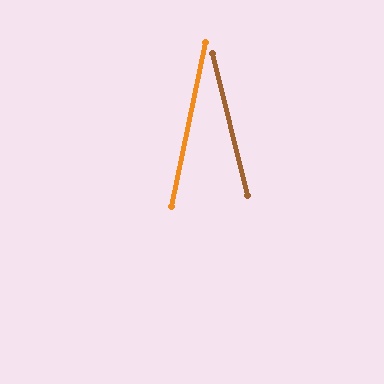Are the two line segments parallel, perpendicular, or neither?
Neither parallel nor perpendicular — they differ by about 25°.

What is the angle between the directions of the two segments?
Approximately 25 degrees.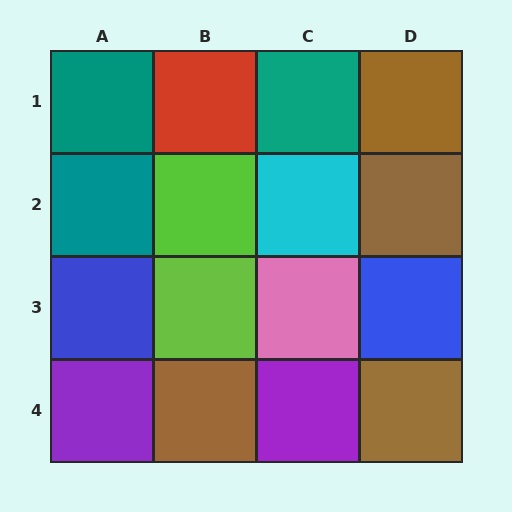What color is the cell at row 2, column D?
Brown.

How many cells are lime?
2 cells are lime.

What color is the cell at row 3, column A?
Blue.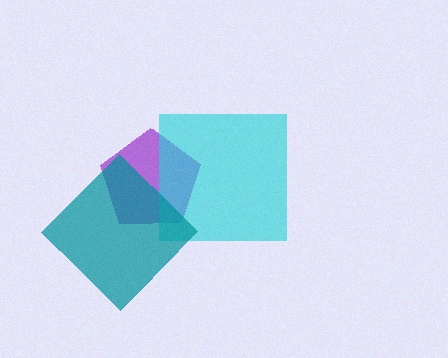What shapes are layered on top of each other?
The layered shapes are: a purple pentagon, a cyan square, a teal diamond.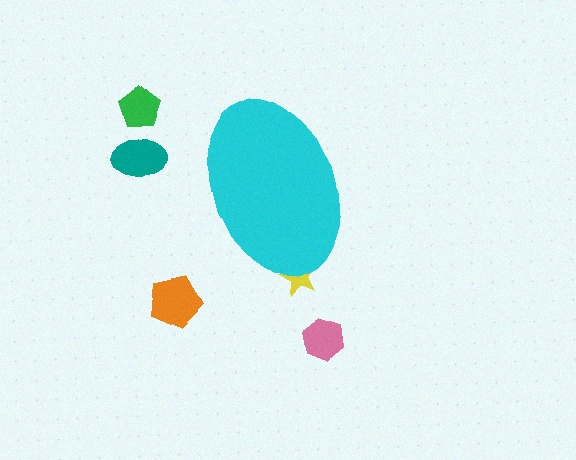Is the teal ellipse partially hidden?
No, the teal ellipse is fully visible.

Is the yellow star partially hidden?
Yes, the yellow star is partially hidden behind the cyan ellipse.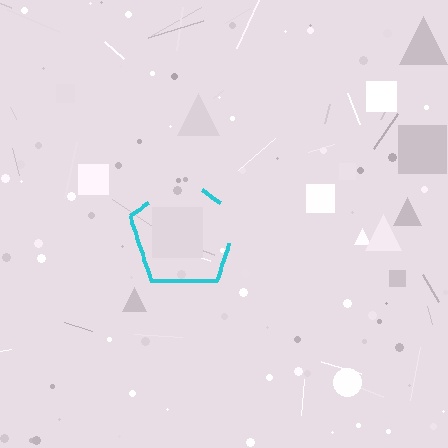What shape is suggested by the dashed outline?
The dashed outline suggests a pentagon.